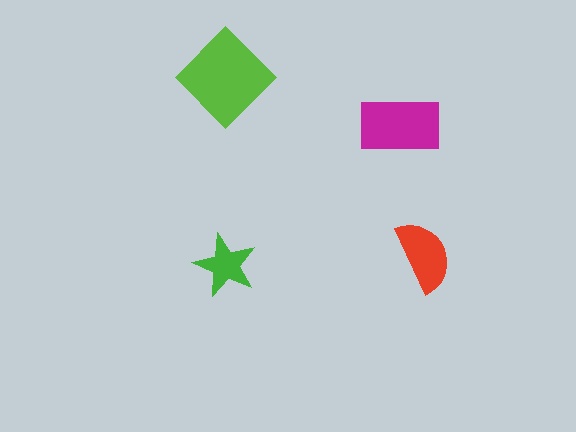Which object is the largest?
The lime diamond.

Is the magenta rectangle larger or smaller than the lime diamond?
Smaller.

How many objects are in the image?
There are 4 objects in the image.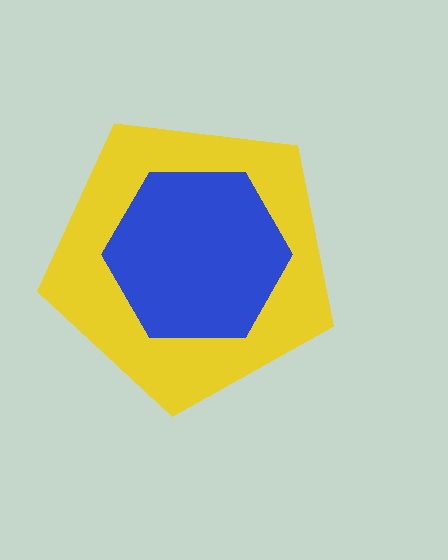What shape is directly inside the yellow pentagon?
The blue hexagon.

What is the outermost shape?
The yellow pentagon.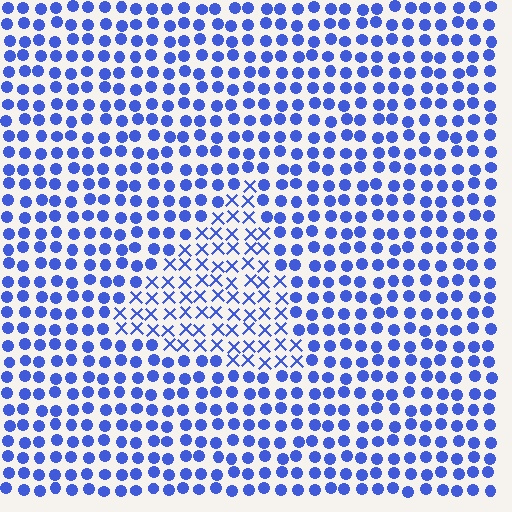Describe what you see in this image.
The image is filled with small blue elements arranged in a uniform grid. A triangle-shaped region contains X marks, while the surrounding area contains circles. The boundary is defined purely by the change in element shape.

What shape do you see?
I see a triangle.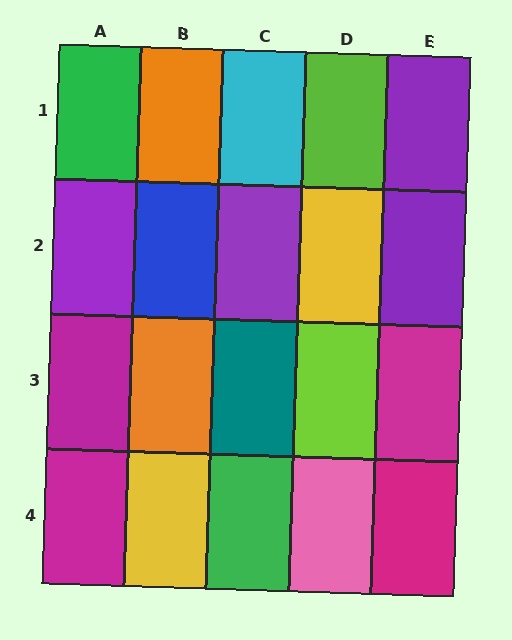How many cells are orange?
2 cells are orange.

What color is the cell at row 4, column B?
Yellow.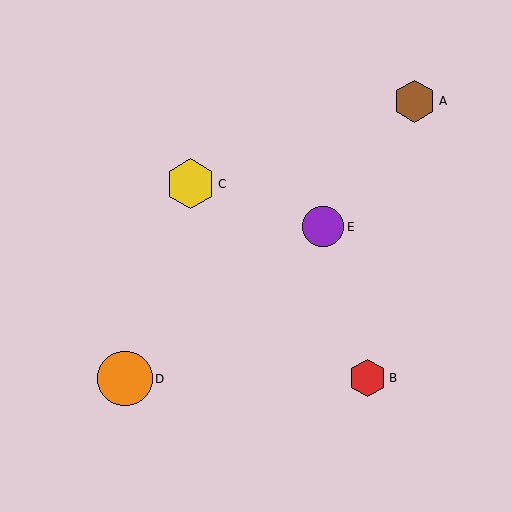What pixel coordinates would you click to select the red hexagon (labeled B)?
Click at (368, 378) to select the red hexagon B.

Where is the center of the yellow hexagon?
The center of the yellow hexagon is at (191, 184).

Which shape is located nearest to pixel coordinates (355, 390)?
The red hexagon (labeled B) at (368, 378) is nearest to that location.